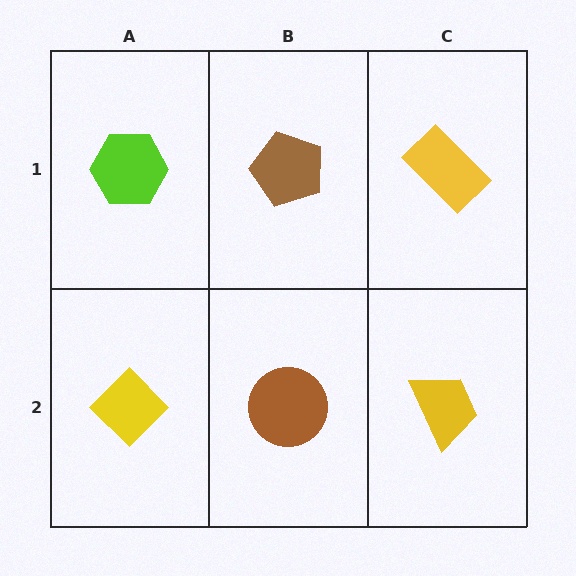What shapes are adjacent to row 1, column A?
A yellow diamond (row 2, column A), a brown pentagon (row 1, column B).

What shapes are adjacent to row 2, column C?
A yellow rectangle (row 1, column C), a brown circle (row 2, column B).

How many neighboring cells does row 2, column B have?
3.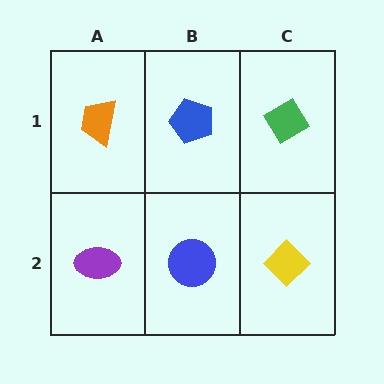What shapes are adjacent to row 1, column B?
A blue circle (row 2, column B), an orange trapezoid (row 1, column A), a green diamond (row 1, column C).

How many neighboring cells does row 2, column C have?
2.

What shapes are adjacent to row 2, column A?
An orange trapezoid (row 1, column A), a blue circle (row 2, column B).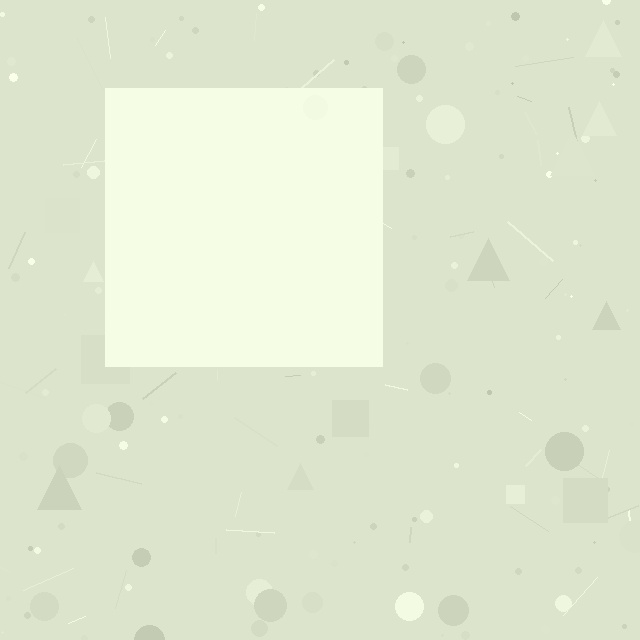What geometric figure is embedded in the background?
A square is embedded in the background.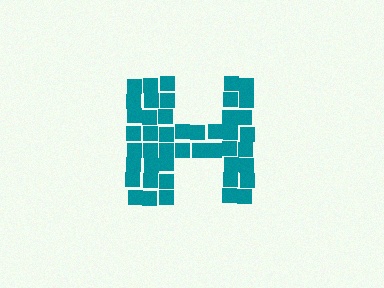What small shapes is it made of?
It is made of small squares.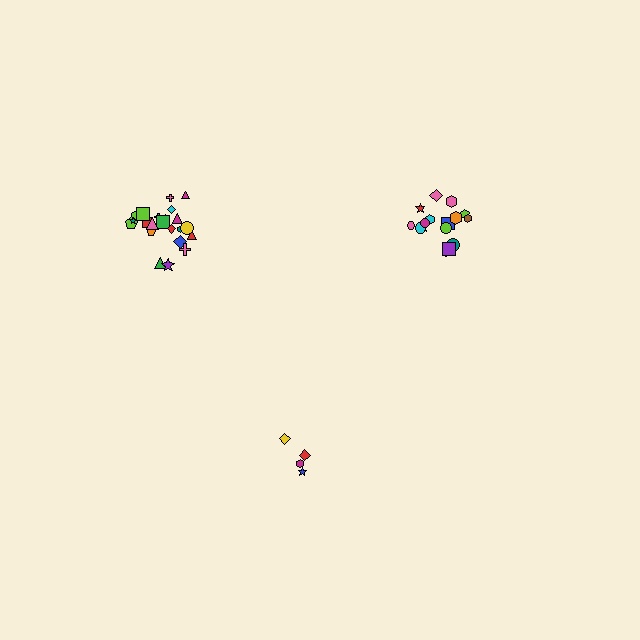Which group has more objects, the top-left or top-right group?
The top-left group.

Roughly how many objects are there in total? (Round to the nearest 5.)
Roughly 45 objects in total.